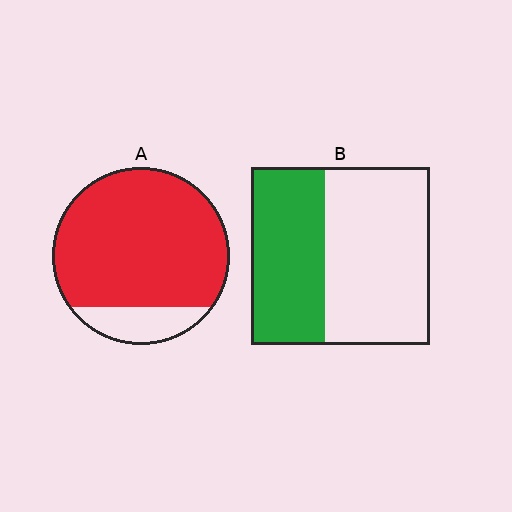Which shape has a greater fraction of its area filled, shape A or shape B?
Shape A.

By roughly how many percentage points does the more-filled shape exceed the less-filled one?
By roughly 45 percentage points (A over B).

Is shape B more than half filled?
No.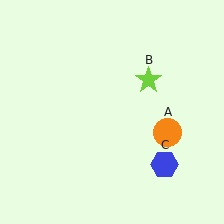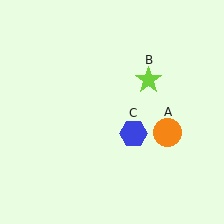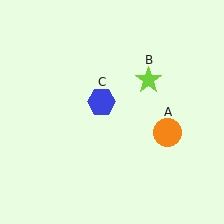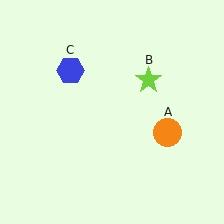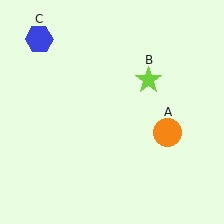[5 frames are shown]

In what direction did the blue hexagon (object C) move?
The blue hexagon (object C) moved up and to the left.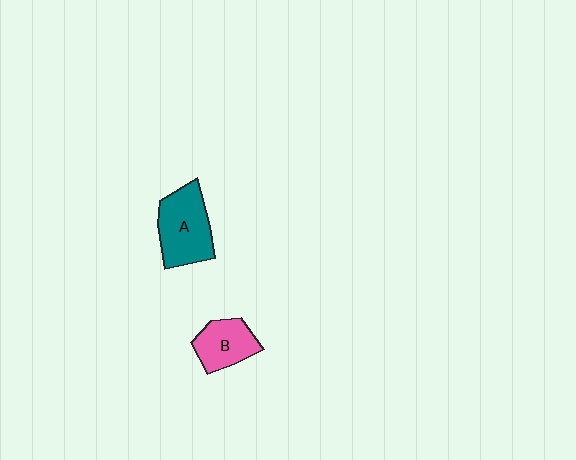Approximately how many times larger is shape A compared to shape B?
Approximately 1.4 times.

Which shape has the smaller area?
Shape B (pink).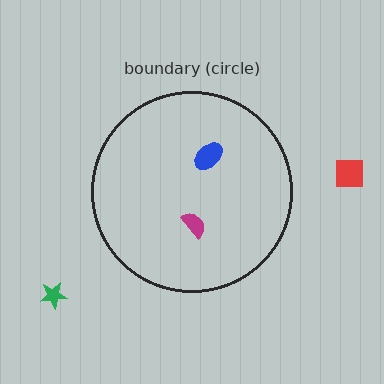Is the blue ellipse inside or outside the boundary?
Inside.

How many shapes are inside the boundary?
2 inside, 2 outside.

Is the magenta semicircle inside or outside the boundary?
Inside.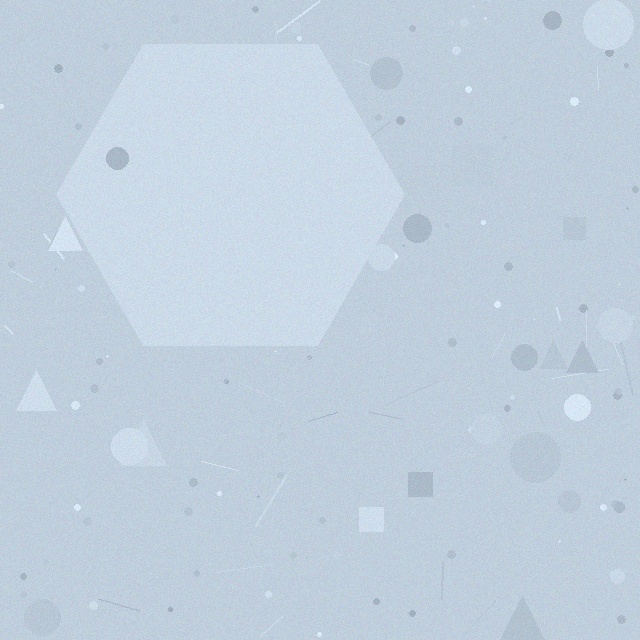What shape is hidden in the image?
A hexagon is hidden in the image.